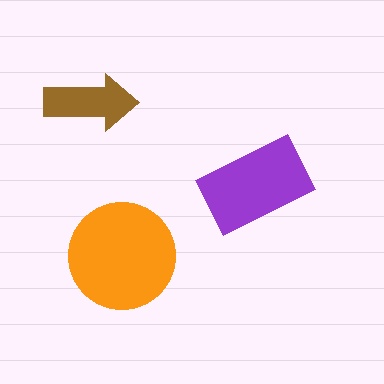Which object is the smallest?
The brown arrow.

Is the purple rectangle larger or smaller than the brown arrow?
Larger.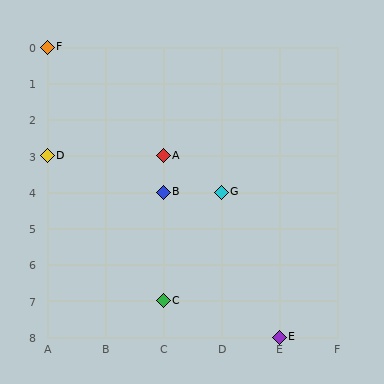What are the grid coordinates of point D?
Point D is at grid coordinates (A, 3).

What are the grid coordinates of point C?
Point C is at grid coordinates (C, 7).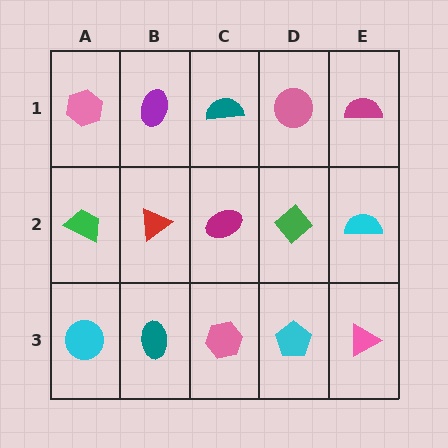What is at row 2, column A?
A green trapezoid.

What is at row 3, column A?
A cyan circle.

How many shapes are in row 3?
5 shapes.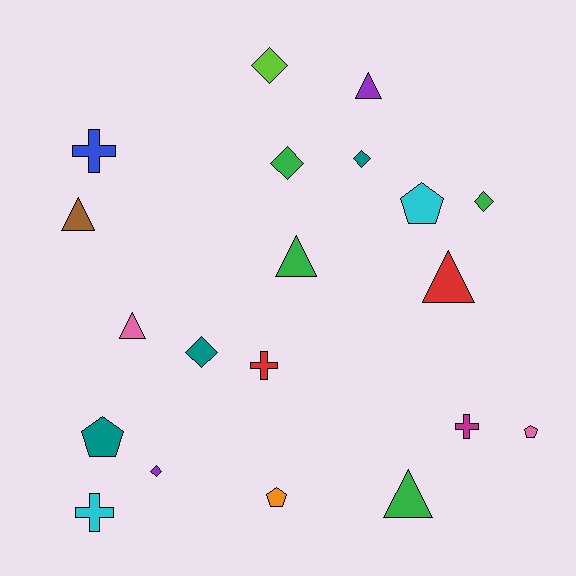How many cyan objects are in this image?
There are 2 cyan objects.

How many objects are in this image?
There are 20 objects.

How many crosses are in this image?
There are 4 crosses.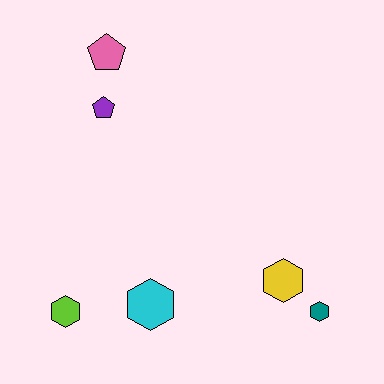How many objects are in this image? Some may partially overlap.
There are 6 objects.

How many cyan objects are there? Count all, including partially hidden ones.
There is 1 cyan object.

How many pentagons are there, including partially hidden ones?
There are 2 pentagons.